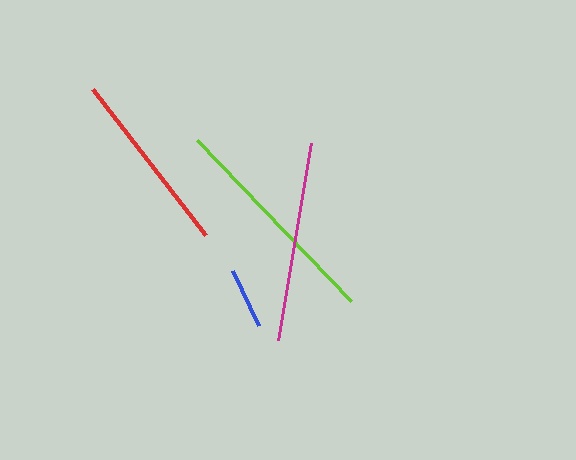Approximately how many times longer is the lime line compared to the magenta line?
The lime line is approximately 1.1 times the length of the magenta line.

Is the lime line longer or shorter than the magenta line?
The lime line is longer than the magenta line.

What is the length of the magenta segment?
The magenta segment is approximately 199 pixels long.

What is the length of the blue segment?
The blue segment is approximately 61 pixels long.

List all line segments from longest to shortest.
From longest to shortest: lime, magenta, red, blue.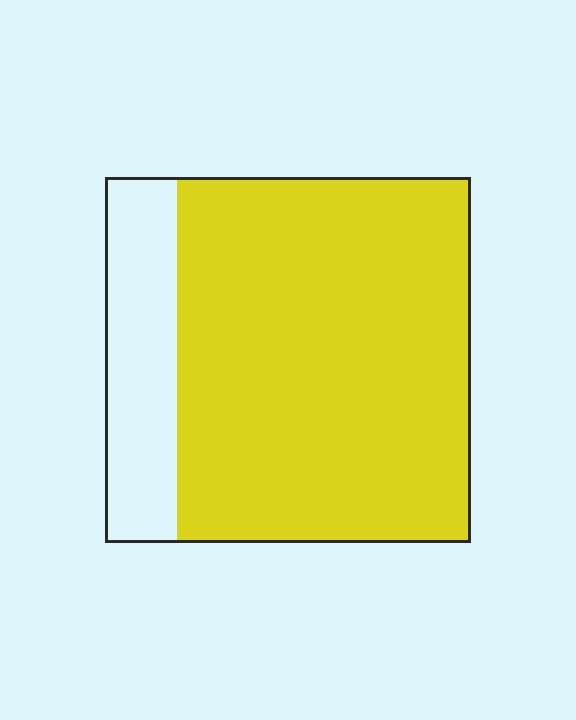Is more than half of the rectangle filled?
Yes.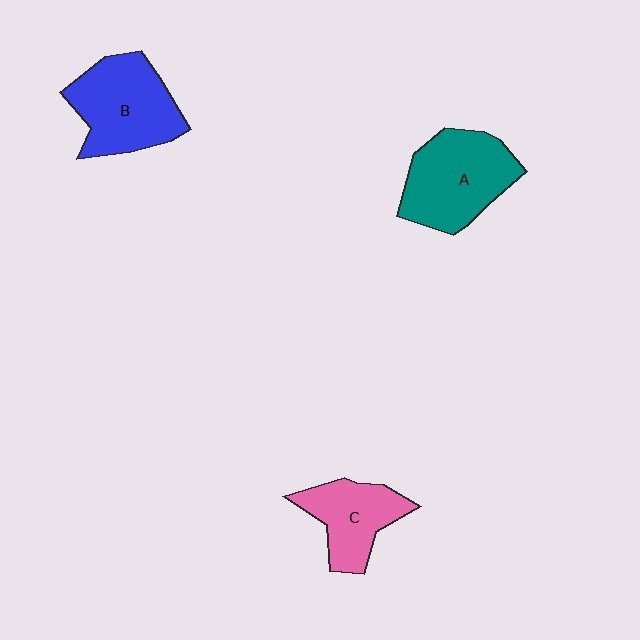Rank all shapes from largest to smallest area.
From largest to smallest: A (teal), B (blue), C (pink).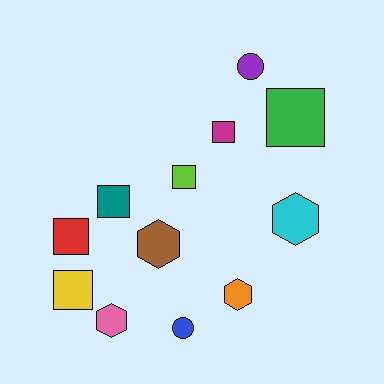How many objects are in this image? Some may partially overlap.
There are 12 objects.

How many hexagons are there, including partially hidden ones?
There are 4 hexagons.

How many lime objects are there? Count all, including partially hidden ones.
There is 1 lime object.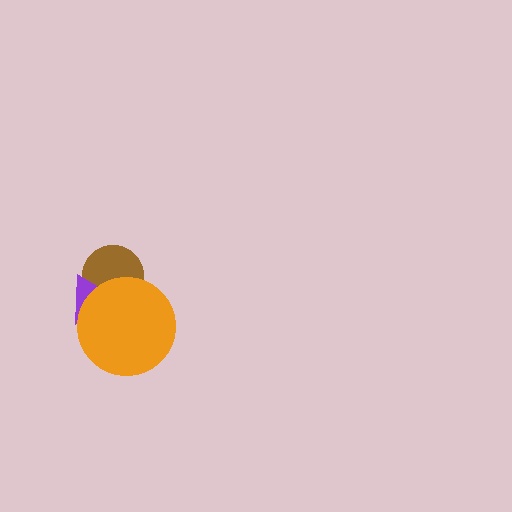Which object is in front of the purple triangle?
The orange circle is in front of the purple triangle.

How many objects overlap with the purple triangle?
2 objects overlap with the purple triangle.